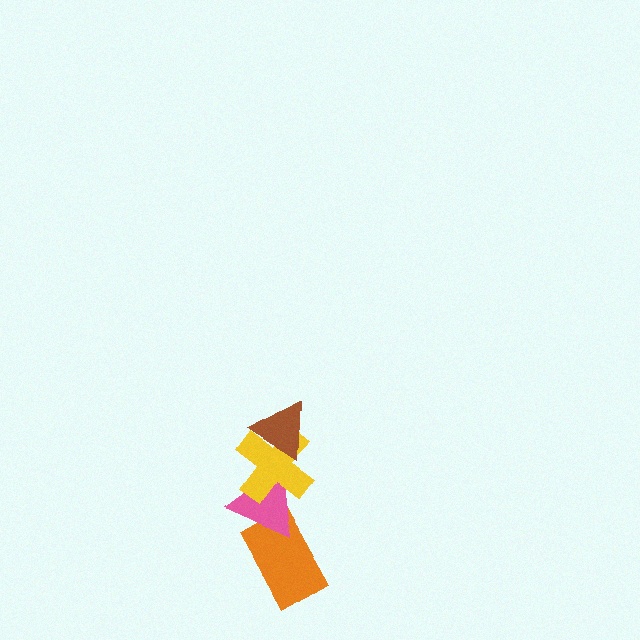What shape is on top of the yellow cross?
The brown triangle is on top of the yellow cross.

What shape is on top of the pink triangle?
The yellow cross is on top of the pink triangle.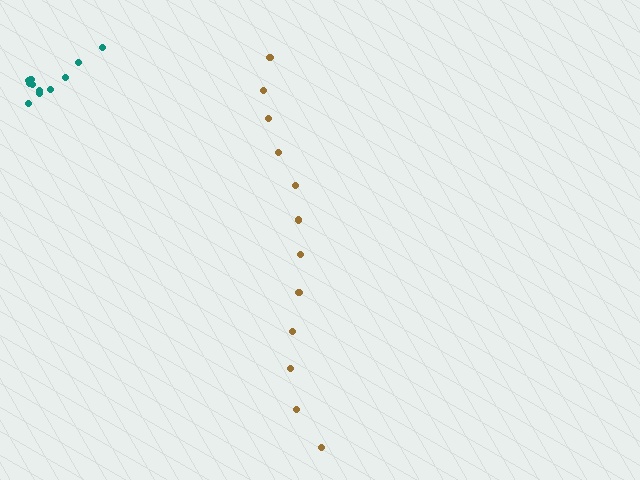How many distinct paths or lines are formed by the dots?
There are 2 distinct paths.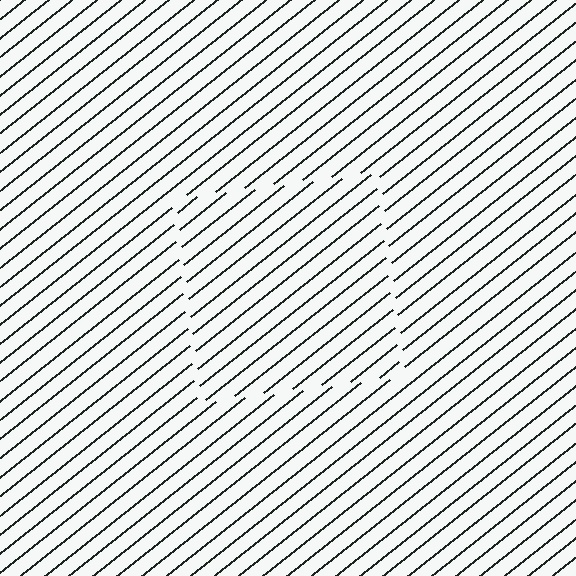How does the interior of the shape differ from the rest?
The interior of the shape contains the same grating, shifted by half a period — the contour is defined by the phase discontinuity where line-ends from the inner and outer gratings abut.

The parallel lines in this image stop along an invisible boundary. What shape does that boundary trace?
An illusory square. The interior of the shape contains the same grating, shifted by half a period — the contour is defined by the phase discontinuity where line-ends from the inner and outer gratings abut.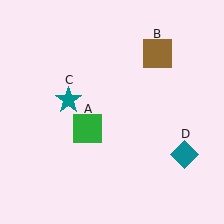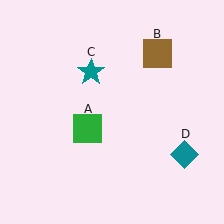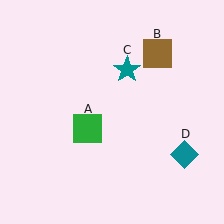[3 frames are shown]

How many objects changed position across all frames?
1 object changed position: teal star (object C).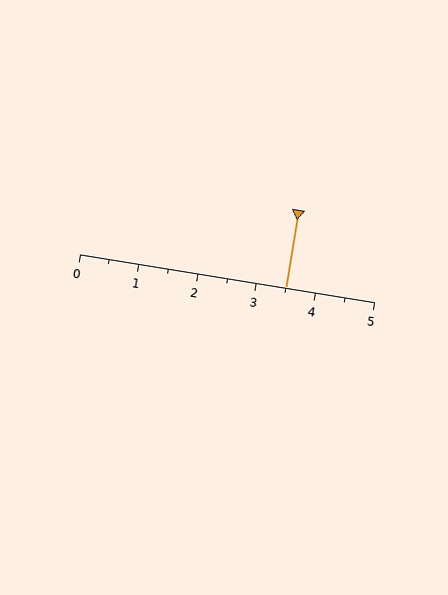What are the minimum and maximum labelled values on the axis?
The axis runs from 0 to 5.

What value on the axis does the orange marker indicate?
The marker indicates approximately 3.5.